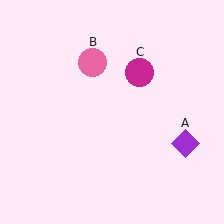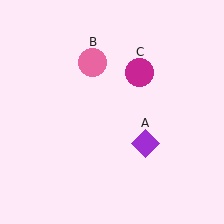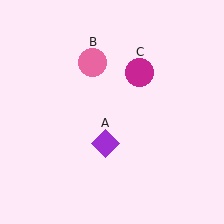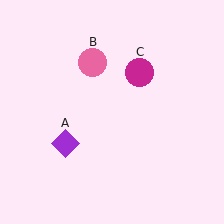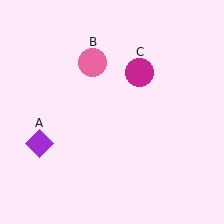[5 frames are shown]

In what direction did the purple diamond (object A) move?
The purple diamond (object A) moved left.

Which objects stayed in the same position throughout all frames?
Pink circle (object B) and magenta circle (object C) remained stationary.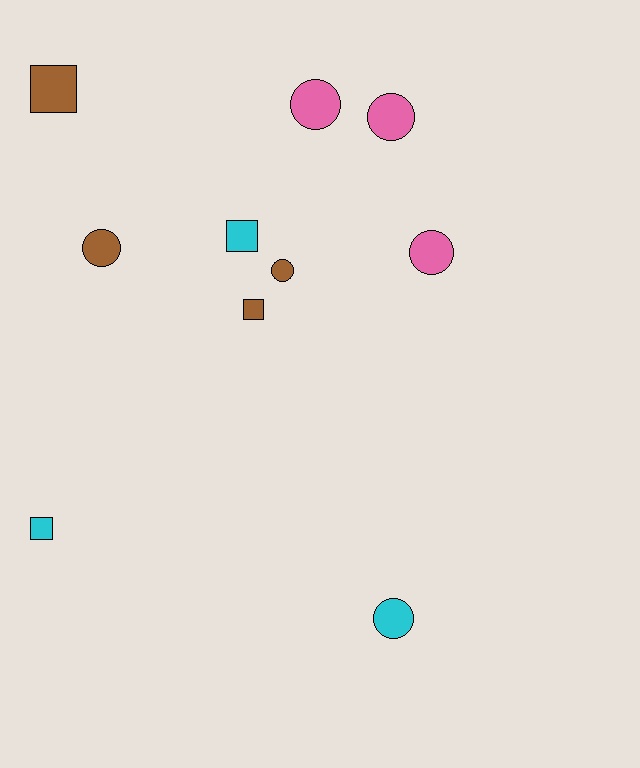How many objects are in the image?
There are 10 objects.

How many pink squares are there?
There are no pink squares.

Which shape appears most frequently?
Circle, with 6 objects.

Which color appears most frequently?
Brown, with 4 objects.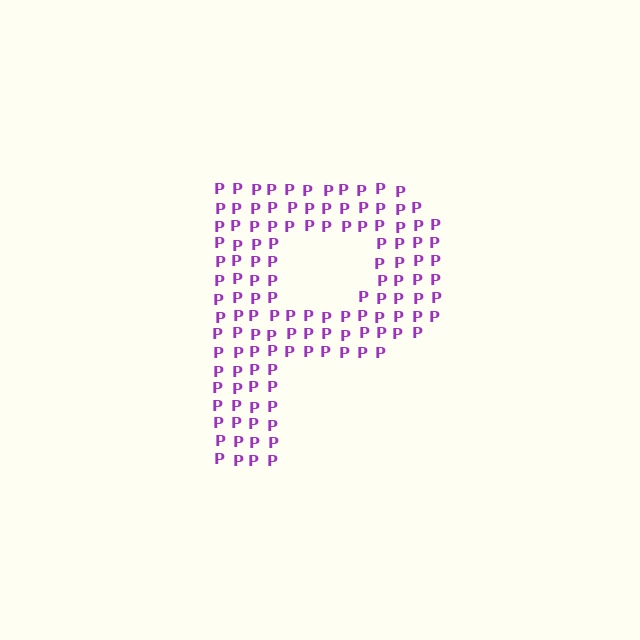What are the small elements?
The small elements are letter P's.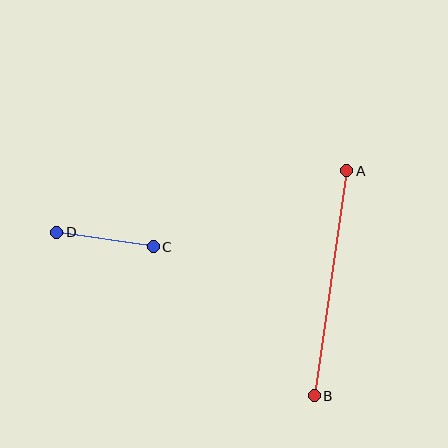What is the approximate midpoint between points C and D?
The midpoint is at approximately (105, 240) pixels.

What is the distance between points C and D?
The distance is approximately 97 pixels.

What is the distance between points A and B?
The distance is approximately 228 pixels.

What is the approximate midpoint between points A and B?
The midpoint is at approximately (330, 283) pixels.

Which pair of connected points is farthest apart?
Points A and B are farthest apart.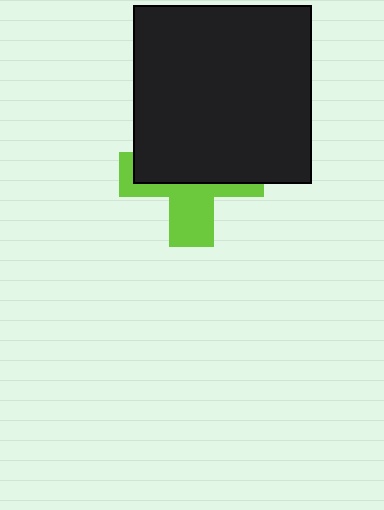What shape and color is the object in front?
The object in front is a black square.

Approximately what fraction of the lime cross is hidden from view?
Roughly 58% of the lime cross is hidden behind the black square.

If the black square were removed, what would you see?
You would see the complete lime cross.